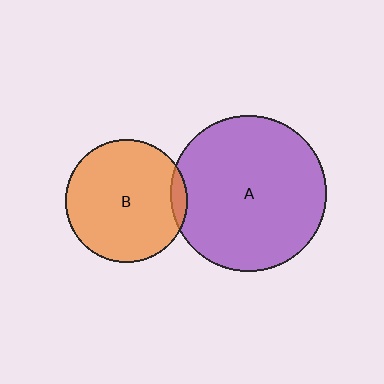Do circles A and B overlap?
Yes.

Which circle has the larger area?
Circle A (purple).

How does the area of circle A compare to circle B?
Approximately 1.6 times.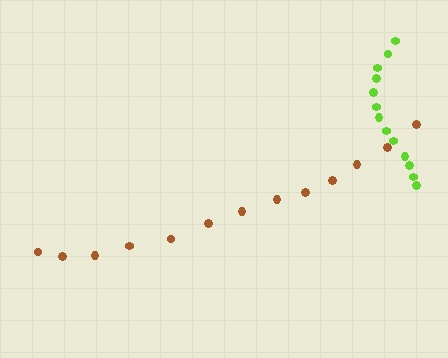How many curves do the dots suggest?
There are 2 distinct paths.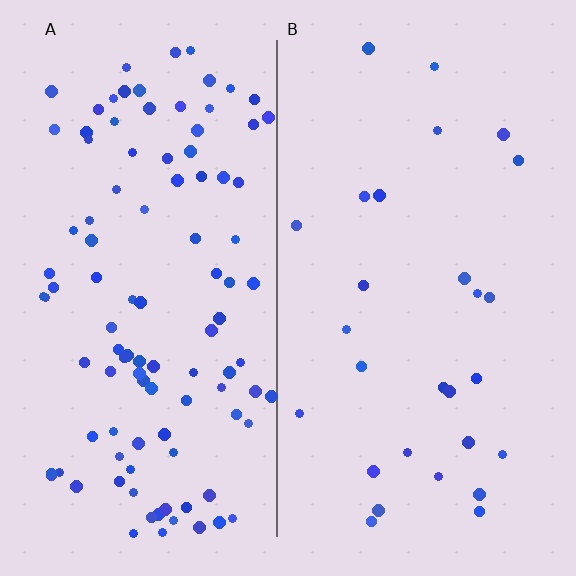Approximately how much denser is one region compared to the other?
Approximately 3.7× — region A over region B.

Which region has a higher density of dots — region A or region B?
A (the left).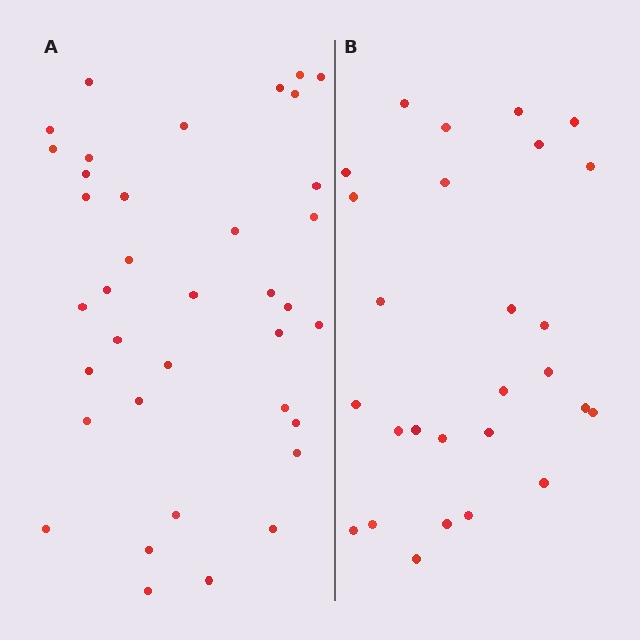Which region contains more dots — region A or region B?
Region A (the left region) has more dots.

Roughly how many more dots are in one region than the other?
Region A has roughly 10 or so more dots than region B.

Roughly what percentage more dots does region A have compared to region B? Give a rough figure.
About 35% more.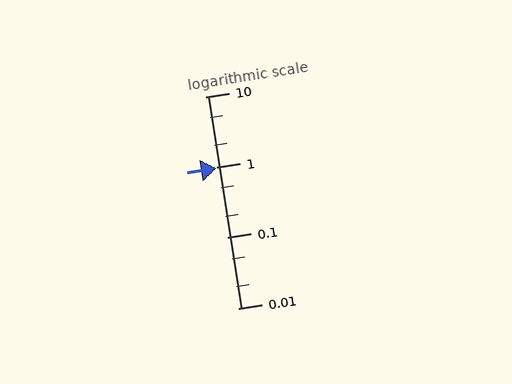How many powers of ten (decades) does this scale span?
The scale spans 3 decades, from 0.01 to 10.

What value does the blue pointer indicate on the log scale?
The pointer indicates approximately 0.96.